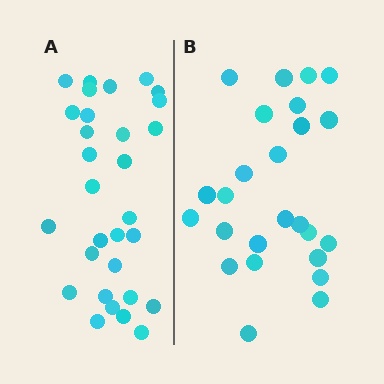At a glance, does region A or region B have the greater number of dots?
Region A (the left region) has more dots.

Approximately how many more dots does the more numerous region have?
Region A has about 5 more dots than region B.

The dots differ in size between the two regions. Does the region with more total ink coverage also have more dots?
No. Region B has more total ink coverage because its dots are larger, but region A actually contains more individual dots. Total area can be misleading — the number of items is what matters here.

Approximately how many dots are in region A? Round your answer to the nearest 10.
About 30 dots.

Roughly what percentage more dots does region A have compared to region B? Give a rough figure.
About 20% more.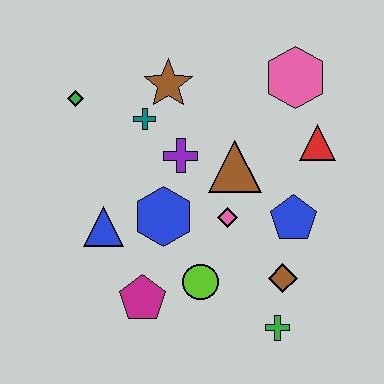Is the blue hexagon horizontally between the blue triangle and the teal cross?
No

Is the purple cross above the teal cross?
No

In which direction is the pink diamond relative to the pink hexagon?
The pink diamond is below the pink hexagon.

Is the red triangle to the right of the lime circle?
Yes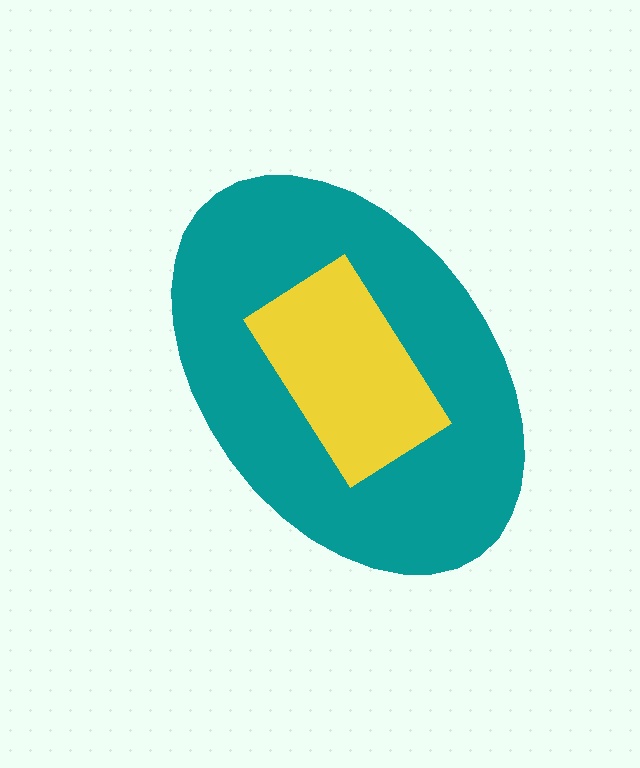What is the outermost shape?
The teal ellipse.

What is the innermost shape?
The yellow rectangle.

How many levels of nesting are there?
2.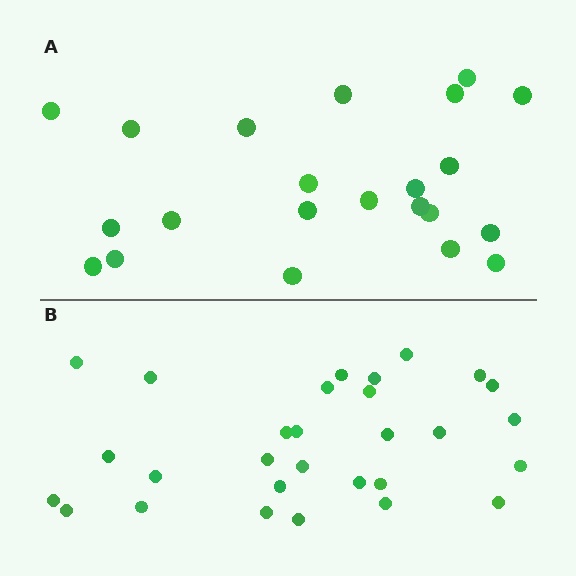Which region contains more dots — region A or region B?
Region B (the bottom region) has more dots.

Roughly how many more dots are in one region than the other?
Region B has roughly 8 or so more dots than region A.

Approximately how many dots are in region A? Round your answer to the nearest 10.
About 20 dots. (The exact count is 22, which rounds to 20.)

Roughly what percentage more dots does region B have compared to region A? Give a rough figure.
About 30% more.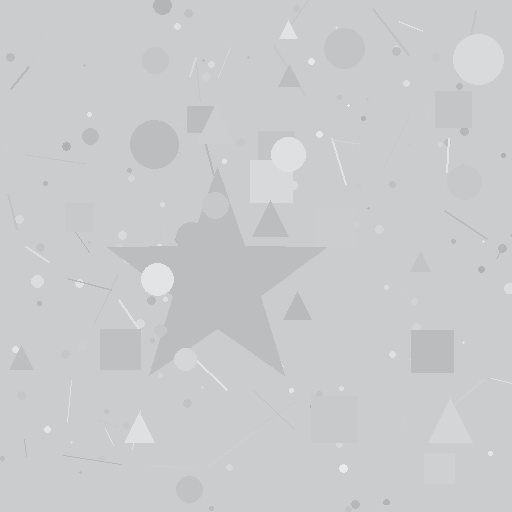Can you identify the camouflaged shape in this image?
The camouflaged shape is a star.